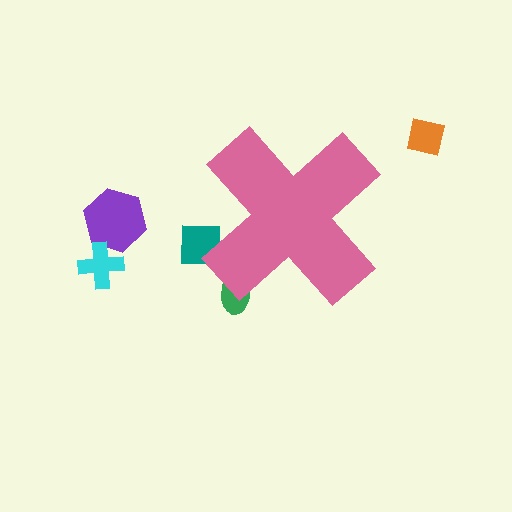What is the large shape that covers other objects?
A pink cross.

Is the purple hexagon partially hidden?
No, the purple hexagon is fully visible.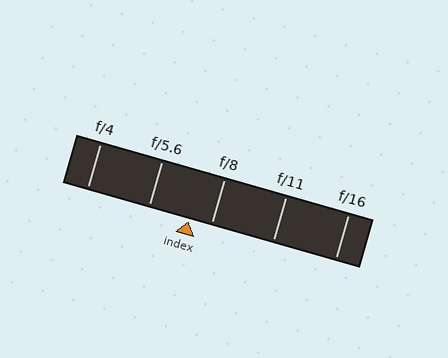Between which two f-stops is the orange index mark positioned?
The index mark is between f/5.6 and f/8.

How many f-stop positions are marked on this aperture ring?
There are 5 f-stop positions marked.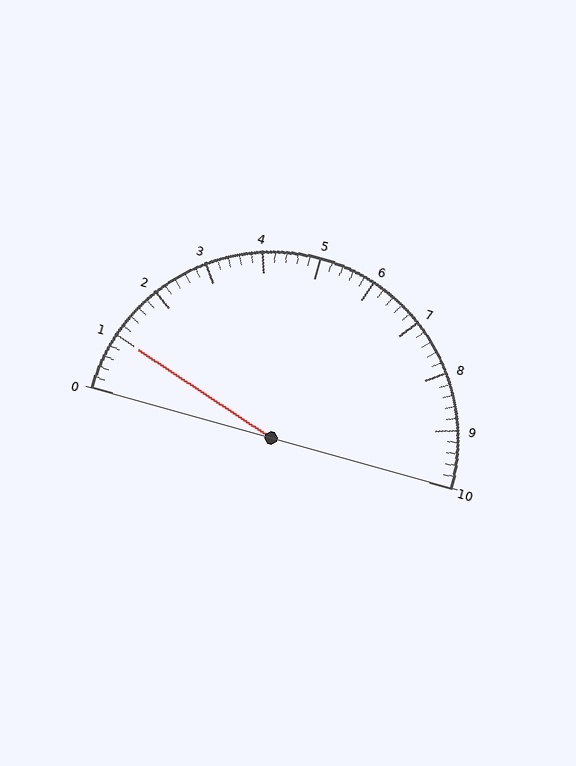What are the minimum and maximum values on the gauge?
The gauge ranges from 0 to 10.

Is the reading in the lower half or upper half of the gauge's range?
The reading is in the lower half of the range (0 to 10).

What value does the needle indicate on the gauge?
The needle indicates approximately 1.0.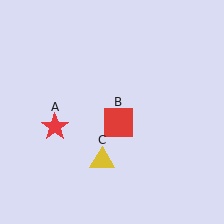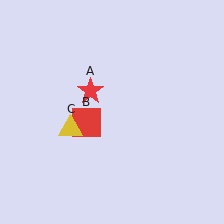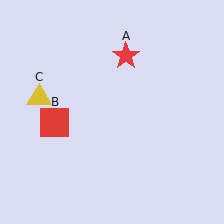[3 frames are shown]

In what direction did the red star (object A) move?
The red star (object A) moved up and to the right.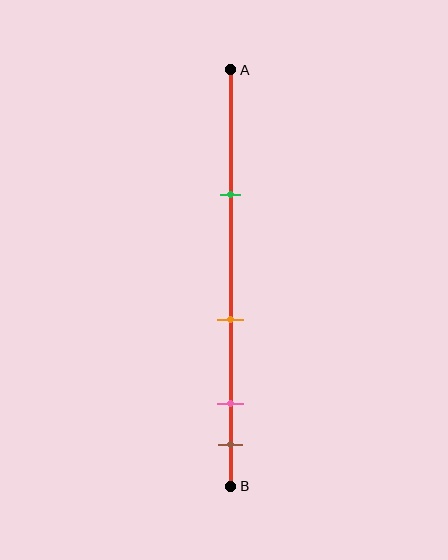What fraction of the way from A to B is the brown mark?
The brown mark is approximately 90% (0.9) of the way from A to B.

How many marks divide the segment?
There are 4 marks dividing the segment.